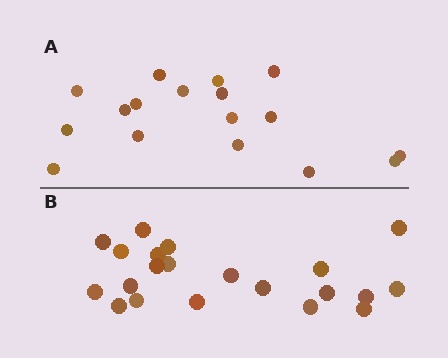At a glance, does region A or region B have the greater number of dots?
Region B (the bottom region) has more dots.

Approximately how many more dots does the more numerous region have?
Region B has about 4 more dots than region A.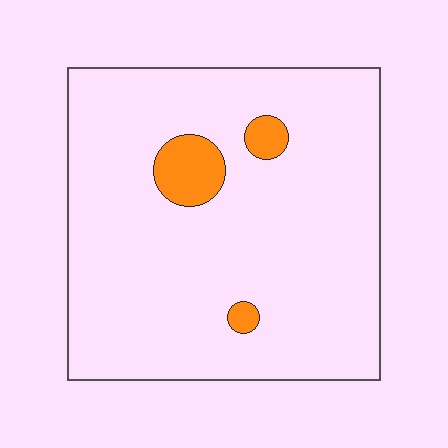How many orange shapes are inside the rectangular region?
3.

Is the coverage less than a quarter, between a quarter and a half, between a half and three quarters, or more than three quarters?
Less than a quarter.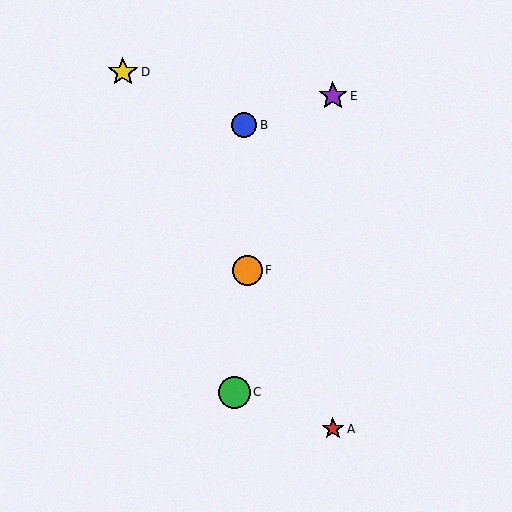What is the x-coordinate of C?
Object C is at x≈235.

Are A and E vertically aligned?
Yes, both are at x≈333.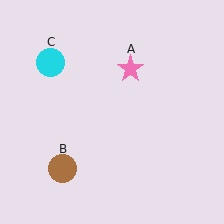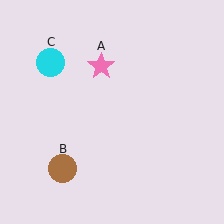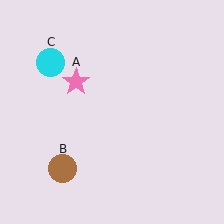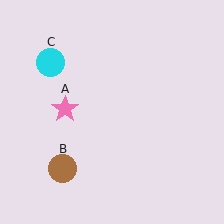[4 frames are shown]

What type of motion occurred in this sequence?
The pink star (object A) rotated counterclockwise around the center of the scene.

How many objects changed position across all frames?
1 object changed position: pink star (object A).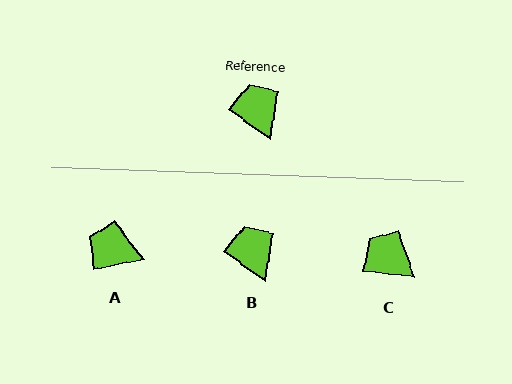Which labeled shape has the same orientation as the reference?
B.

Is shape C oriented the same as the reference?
No, it is off by about 29 degrees.